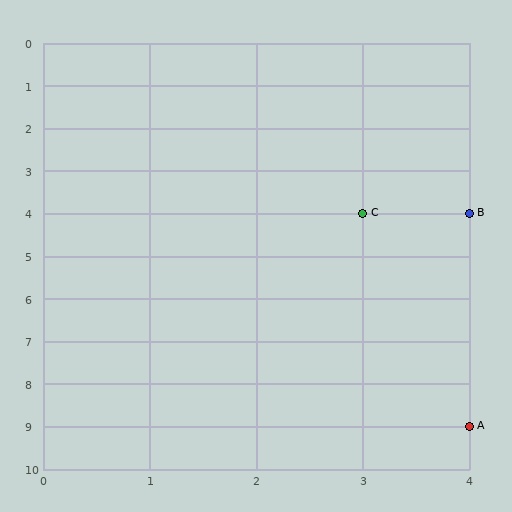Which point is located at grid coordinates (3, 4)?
Point C is at (3, 4).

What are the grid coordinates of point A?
Point A is at grid coordinates (4, 9).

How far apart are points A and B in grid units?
Points A and B are 5 rows apart.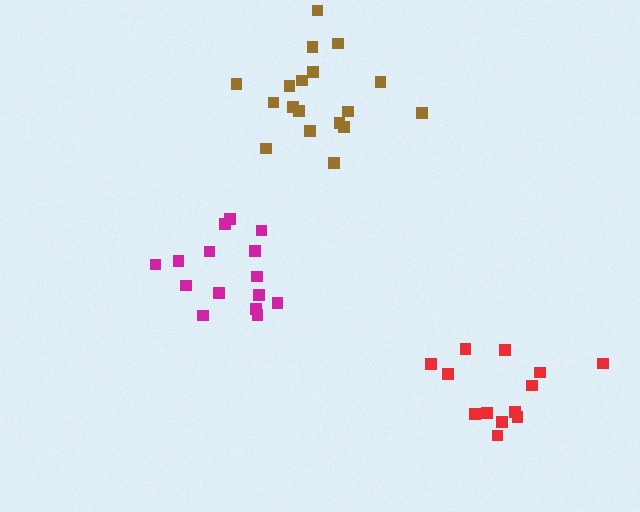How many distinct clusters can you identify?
There are 3 distinct clusters.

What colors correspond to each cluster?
The clusters are colored: magenta, brown, red.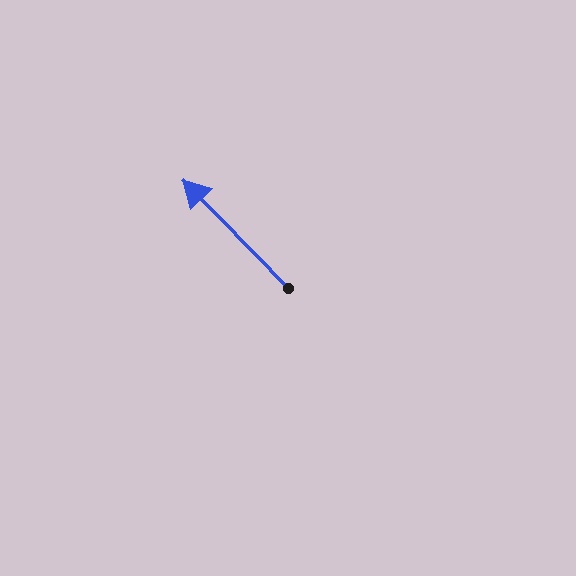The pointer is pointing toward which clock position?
Roughly 11 o'clock.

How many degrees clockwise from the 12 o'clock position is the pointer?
Approximately 316 degrees.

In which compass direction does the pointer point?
Northwest.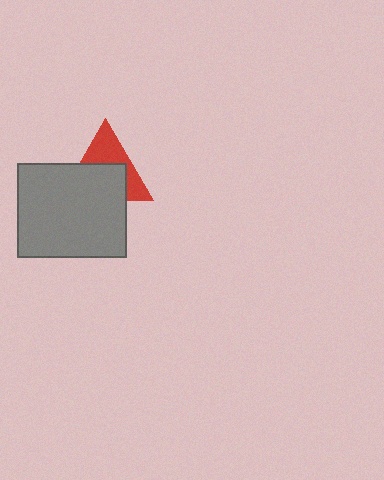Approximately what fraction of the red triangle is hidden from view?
Roughly 55% of the red triangle is hidden behind the gray rectangle.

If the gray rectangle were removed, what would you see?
You would see the complete red triangle.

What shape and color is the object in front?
The object in front is a gray rectangle.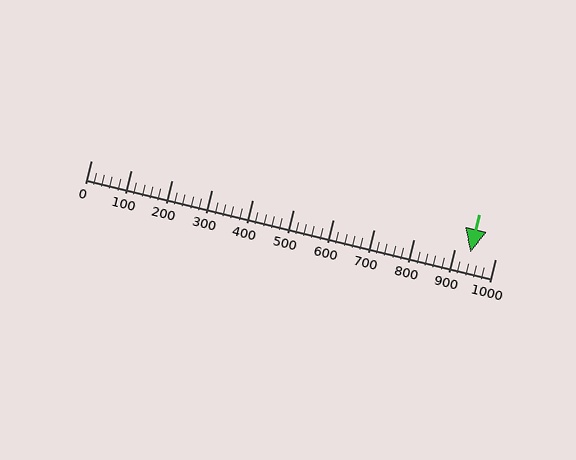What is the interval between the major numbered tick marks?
The major tick marks are spaced 100 units apart.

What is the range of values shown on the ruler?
The ruler shows values from 0 to 1000.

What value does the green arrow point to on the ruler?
The green arrow points to approximately 938.